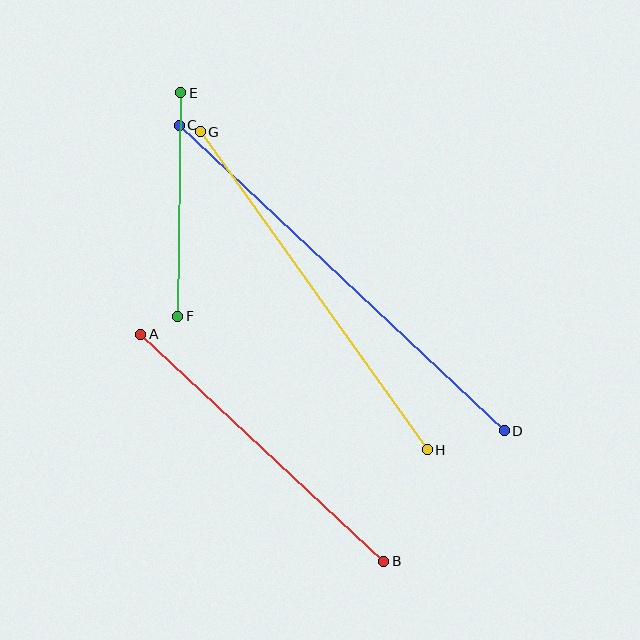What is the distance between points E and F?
The distance is approximately 223 pixels.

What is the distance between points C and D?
The distance is approximately 446 pixels.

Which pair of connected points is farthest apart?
Points C and D are farthest apart.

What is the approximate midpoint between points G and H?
The midpoint is at approximately (314, 291) pixels.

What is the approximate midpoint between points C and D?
The midpoint is at approximately (342, 278) pixels.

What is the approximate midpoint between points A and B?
The midpoint is at approximately (262, 448) pixels.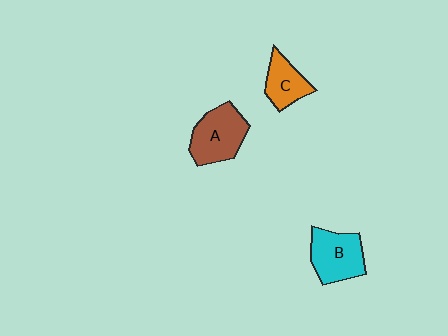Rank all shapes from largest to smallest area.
From largest to smallest: A (brown), B (cyan), C (orange).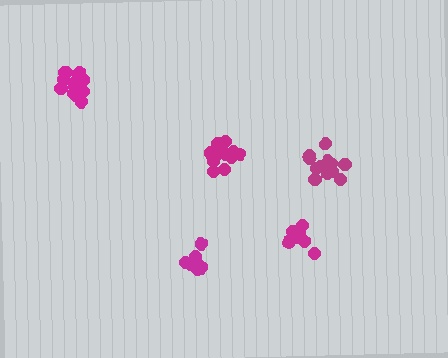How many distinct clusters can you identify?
There are 5 distinct clusters.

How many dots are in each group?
Group 1: 9 dots, Group 2: 9 dots, Group 3: 14 dots, Group 4: 13 dots, Group 5: 14 dots (59 total).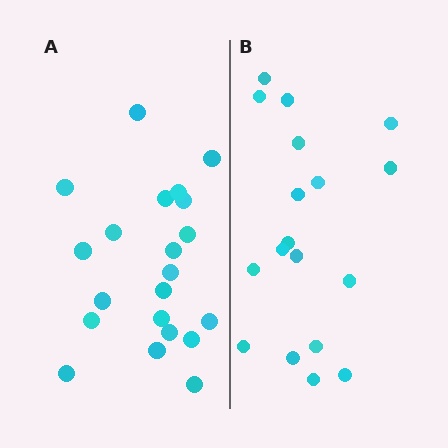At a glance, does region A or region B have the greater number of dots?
Region A (the left region) has more dots.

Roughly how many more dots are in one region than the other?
Region A has just a few more — roughly 2 or 3 more dots than region B.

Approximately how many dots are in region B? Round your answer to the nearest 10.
About 20 dots. (The exact count is 18, which rounds to 20.)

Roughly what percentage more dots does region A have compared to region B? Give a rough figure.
About 15% more.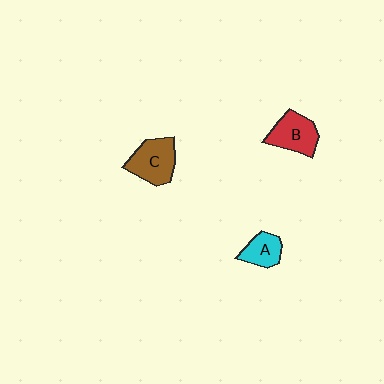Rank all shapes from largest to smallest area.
From largest to smallest: C (brown), B (red), A (cyan).